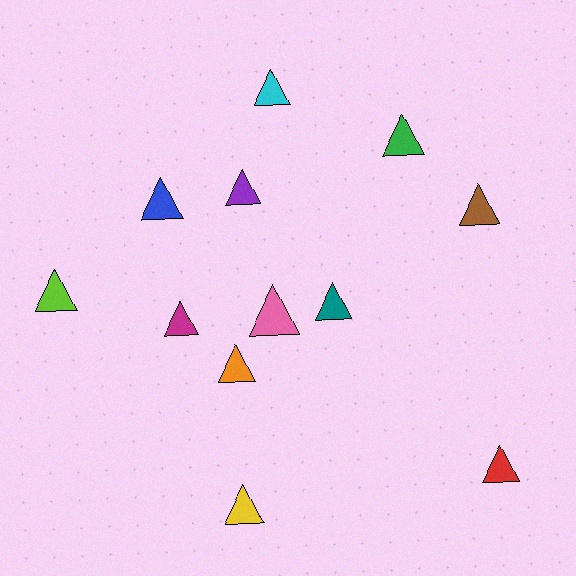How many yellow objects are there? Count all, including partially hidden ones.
There is 1 yellow object.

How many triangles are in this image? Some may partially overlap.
There are 12 triangles.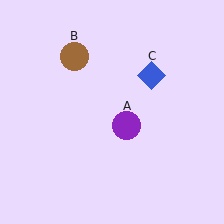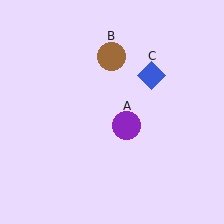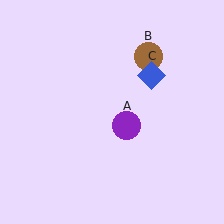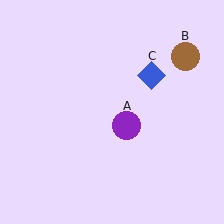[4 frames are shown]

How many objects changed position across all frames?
1 object changed position: brown circle (object B).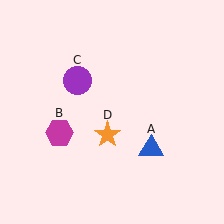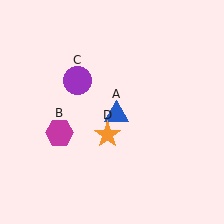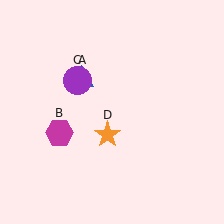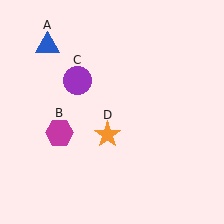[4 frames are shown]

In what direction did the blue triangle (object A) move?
The blue triangle (object A) moved up and to the left.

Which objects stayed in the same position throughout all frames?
Magenta hexagon (object B) and purple circle (object C) and orange star (object D) remained stationary.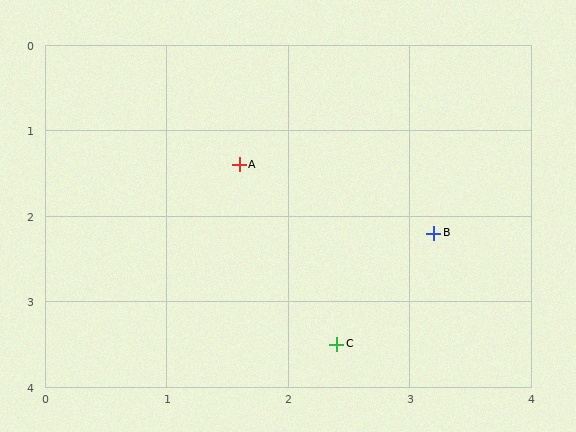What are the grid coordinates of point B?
Point B is at approximately (3.2, 2.2).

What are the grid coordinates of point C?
Point C is at approximately (2.4, 3.5).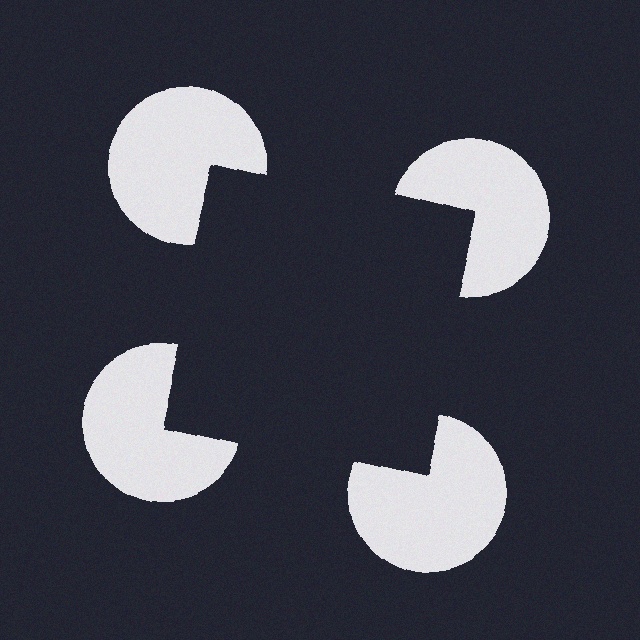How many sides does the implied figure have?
4 sides.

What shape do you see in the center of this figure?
An illusory square — its edges are inferred from the aligned wedge cuts in the pac-man discs, not physically drawn.